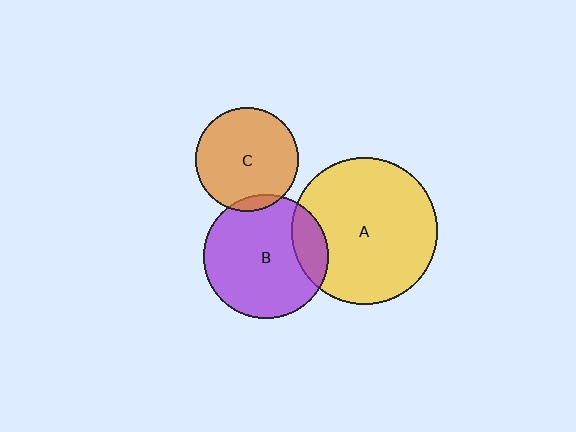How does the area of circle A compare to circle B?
Approximately 1.4 times.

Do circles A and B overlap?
Yes.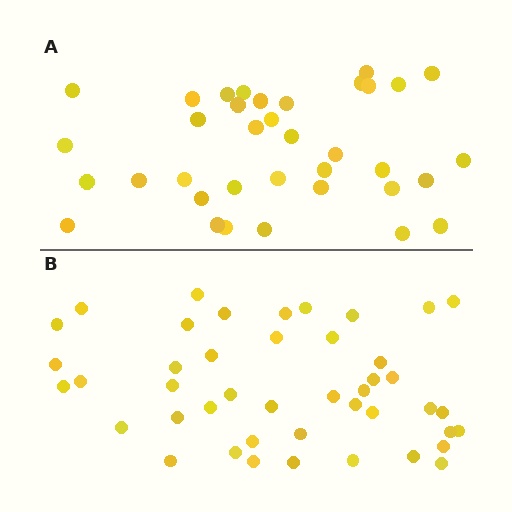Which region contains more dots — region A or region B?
Region B (the bottom region) has more dots.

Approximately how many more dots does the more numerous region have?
Region B has roughly 8 or so more dots than region A.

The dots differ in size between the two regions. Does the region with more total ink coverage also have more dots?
No. Region A has more total ink coverage because its dots are larger, but region B actually contains more individual dots. Total area can be misleading — the number of items is what matters here.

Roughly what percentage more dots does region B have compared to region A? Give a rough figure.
About 20% more.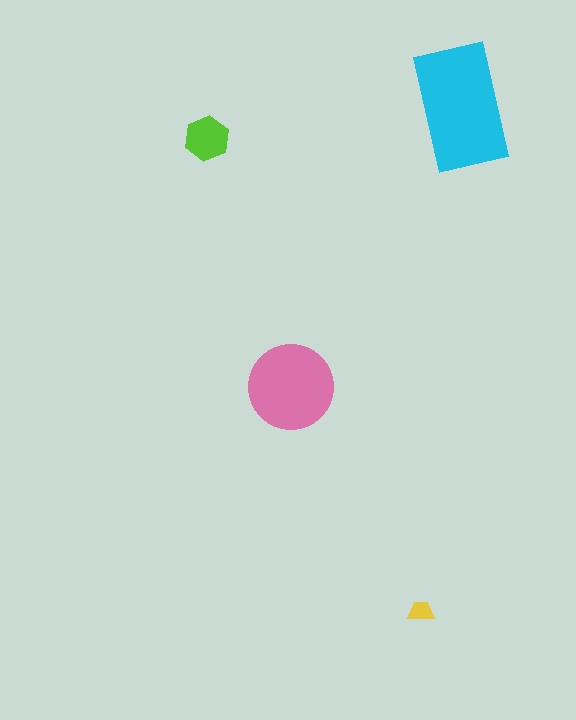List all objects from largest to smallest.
The cyan rectangle, the pink circle, the lime hexagon, the yellow trapezoid.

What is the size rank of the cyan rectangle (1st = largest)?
1st.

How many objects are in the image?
There are 4 objects in the image.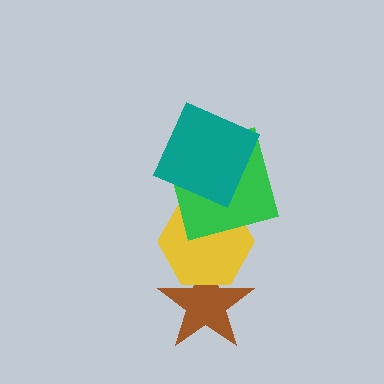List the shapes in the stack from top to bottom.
From top to bottom: the teal square, the green square, the yellow hexagon, the brown star.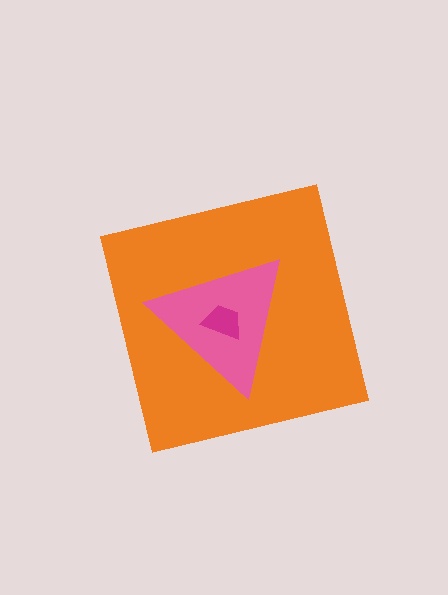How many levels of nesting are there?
3.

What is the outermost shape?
The orange square.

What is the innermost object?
The magenta trapezoid.